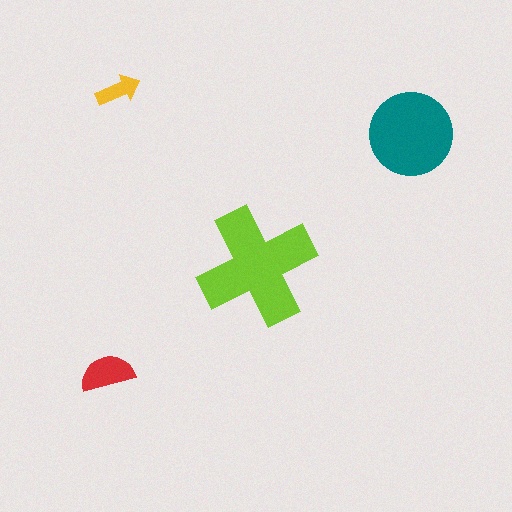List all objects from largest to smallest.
The lime cross, the teal circle, the red semicircle, the yellow arrow.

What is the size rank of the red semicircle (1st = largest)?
3rd.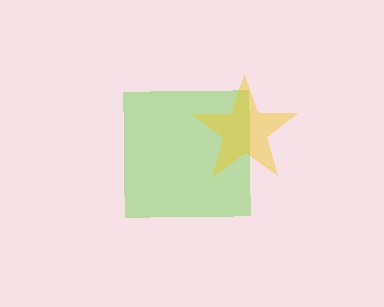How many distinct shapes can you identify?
There are 2 distinct shapes: a lime square, a yellow star.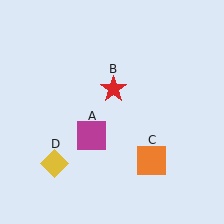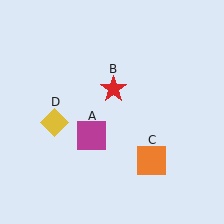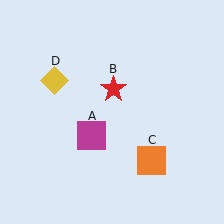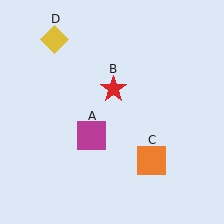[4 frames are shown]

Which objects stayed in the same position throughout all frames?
Magenta square (object A) and red star (object B) and orange square (object C) remained stationary.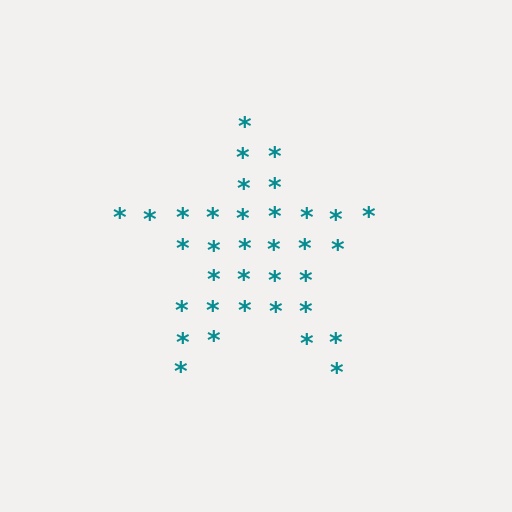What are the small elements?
The small elements are asterisks.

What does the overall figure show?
The overall figure shows a star.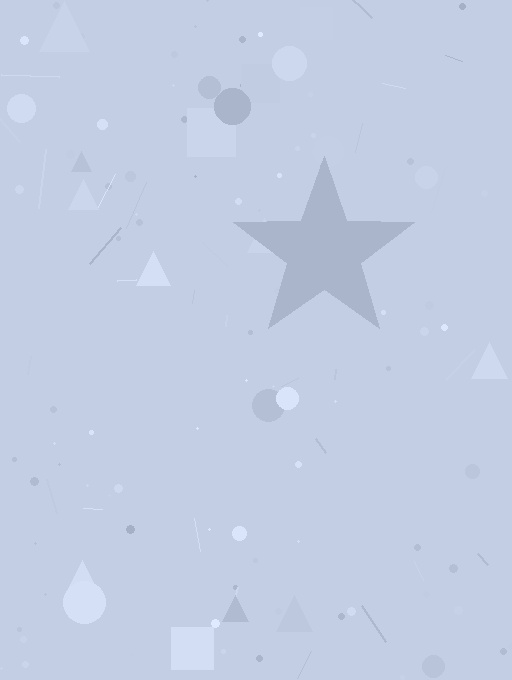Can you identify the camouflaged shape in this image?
The camouflaged shape is a star.